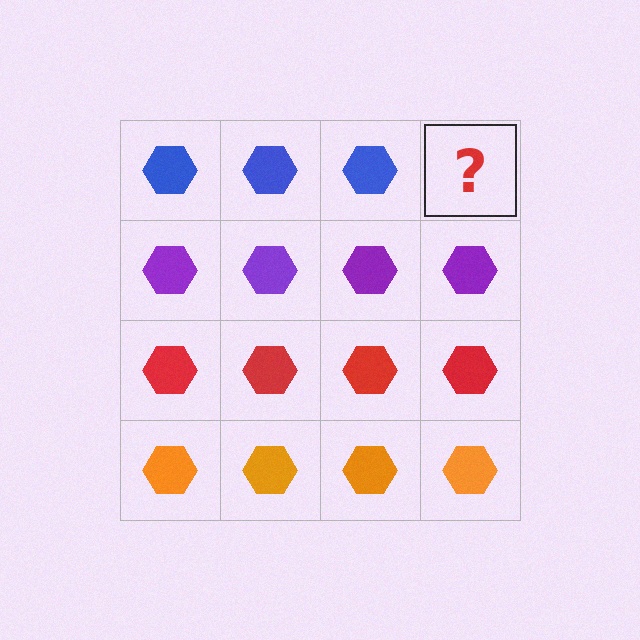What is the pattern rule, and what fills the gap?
The rule is that each row has a consistent color. The gap should be filled with a blue hexagon.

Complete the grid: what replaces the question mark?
The question mark should be replaced with a blue hexagon.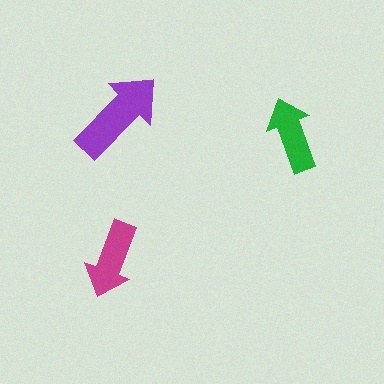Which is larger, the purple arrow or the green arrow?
The purple one.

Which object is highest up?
The purple arrow is topmost.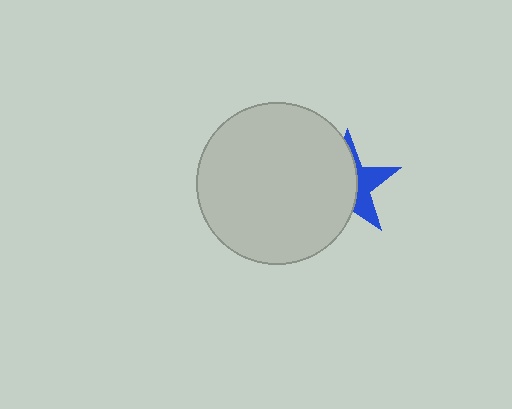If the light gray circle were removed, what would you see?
You would see the complete blue star.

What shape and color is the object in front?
The object in front is a light gray circle.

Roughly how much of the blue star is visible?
A small part of it is visible (roughly 38%).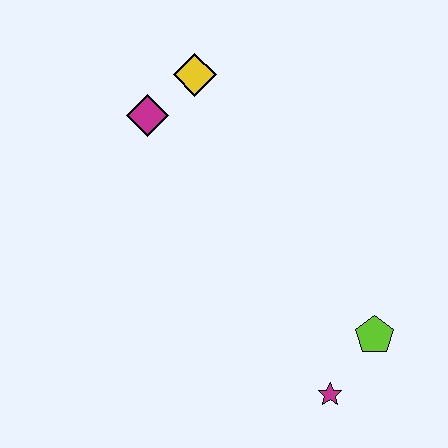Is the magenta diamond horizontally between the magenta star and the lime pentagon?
No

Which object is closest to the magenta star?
The lime pentagon is closest to the magenta star.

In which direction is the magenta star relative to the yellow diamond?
The magenta star is below the yellow diamond.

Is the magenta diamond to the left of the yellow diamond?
Yes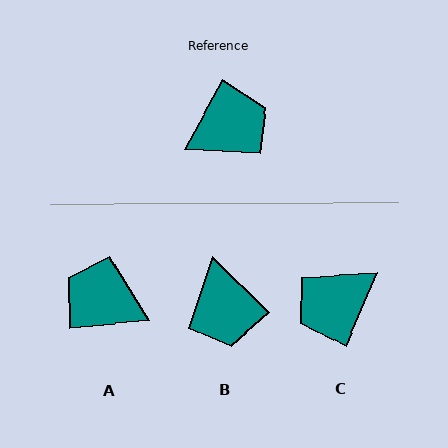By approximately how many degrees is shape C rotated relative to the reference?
Approximately 174 degrees clockwise.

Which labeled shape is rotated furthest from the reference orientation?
C, about 174 degrees away.